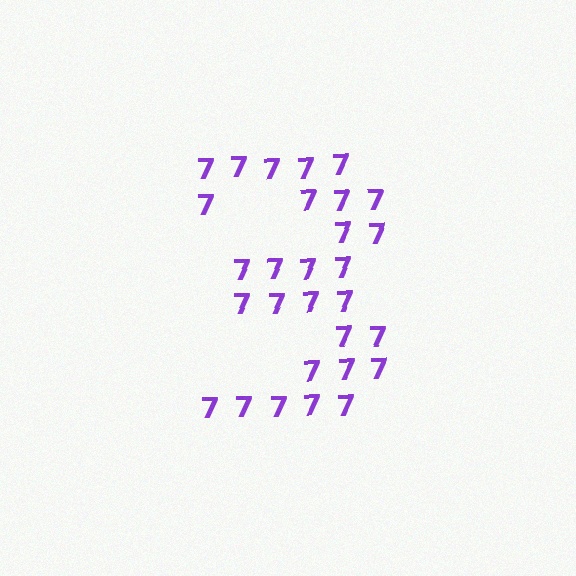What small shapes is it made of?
It is made of small digit 7's.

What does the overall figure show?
The overall figure shows the digit 3.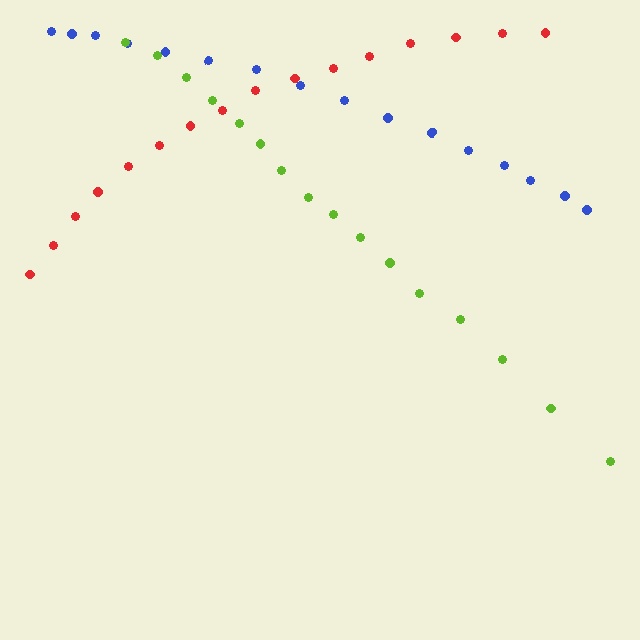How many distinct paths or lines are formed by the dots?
There are 3 distinct paths.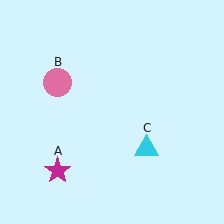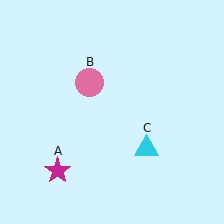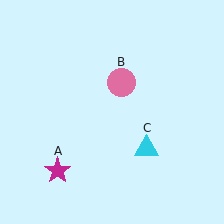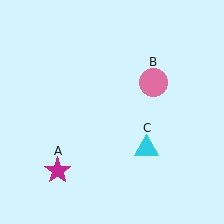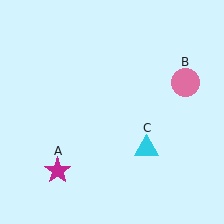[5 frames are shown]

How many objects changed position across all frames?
1 object changed position: pink circle (object B).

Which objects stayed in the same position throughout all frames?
Magenta star (object A) and cyan triangle (object C) remained stationary.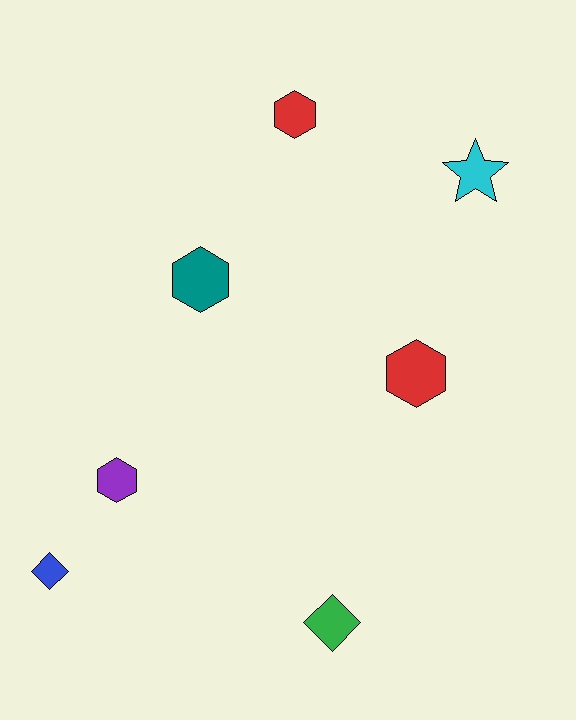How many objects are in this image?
There are 7 objects.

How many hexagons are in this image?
There are 4 hexagons.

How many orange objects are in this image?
There are no orange objects.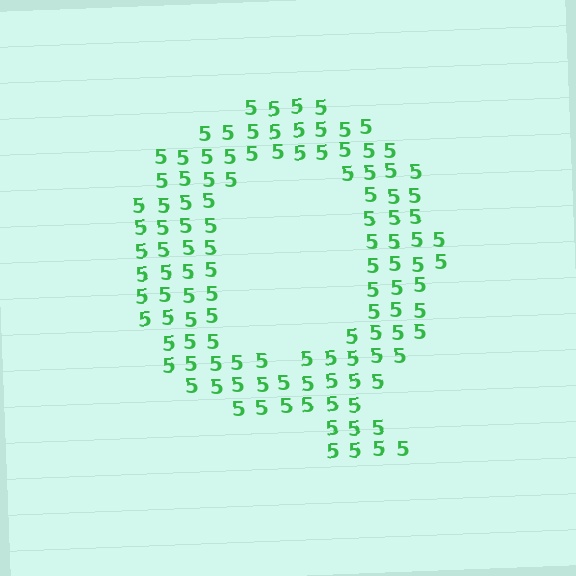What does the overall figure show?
The overall figure shows the letter Q.